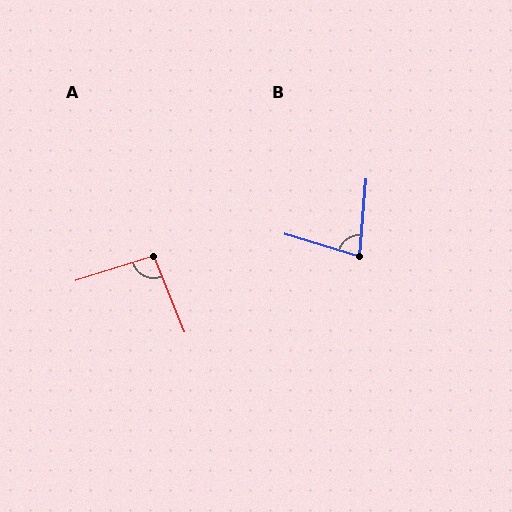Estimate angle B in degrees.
Approximately 78 degrees.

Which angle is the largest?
A, at approximately 95 degrees.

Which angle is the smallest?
B, at approximately 78 degrees.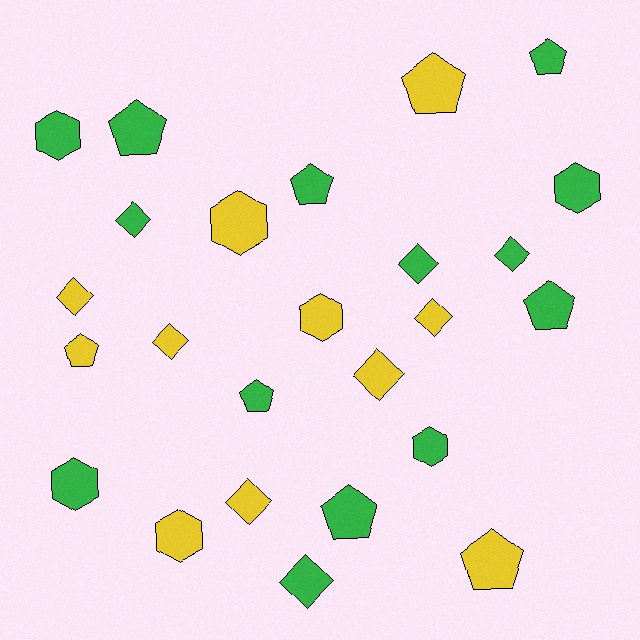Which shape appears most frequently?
Pentagon, with 9 objects.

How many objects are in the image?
There are 25 objects.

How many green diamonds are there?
There are 4 green diamonds.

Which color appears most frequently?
Green, with 14 objects.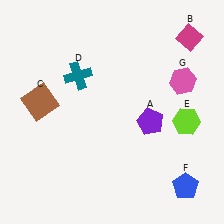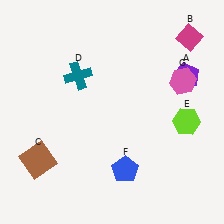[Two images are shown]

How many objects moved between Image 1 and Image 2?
3 objects moved between the two images.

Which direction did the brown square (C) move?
The brown square (C) moved down.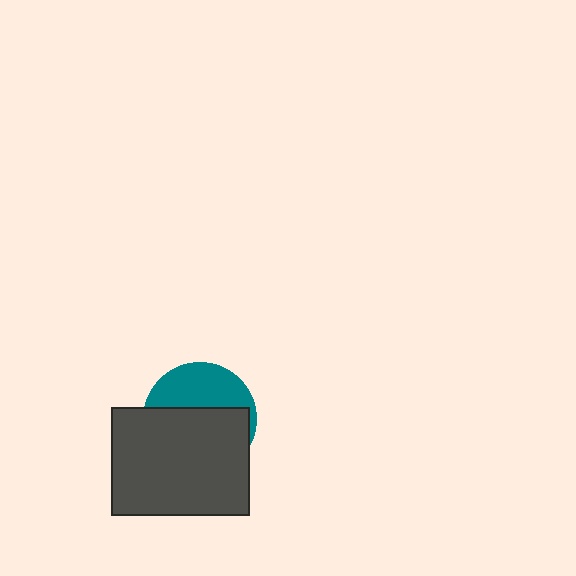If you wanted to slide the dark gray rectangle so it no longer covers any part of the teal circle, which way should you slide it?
Slide it down — that is the most direct way to separate the two shapes.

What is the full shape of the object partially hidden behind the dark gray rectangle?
The partially hidden object is a teal circle.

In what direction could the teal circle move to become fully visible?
The teal circle could move up. That would shift it out from behind the dark gray rectangle entirely.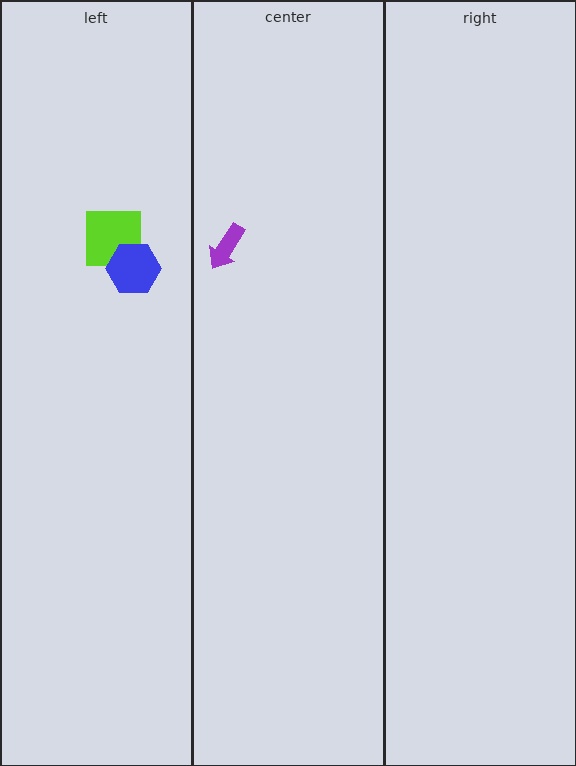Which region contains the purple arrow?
The center region.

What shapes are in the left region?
The lime square, the blue hexagon.